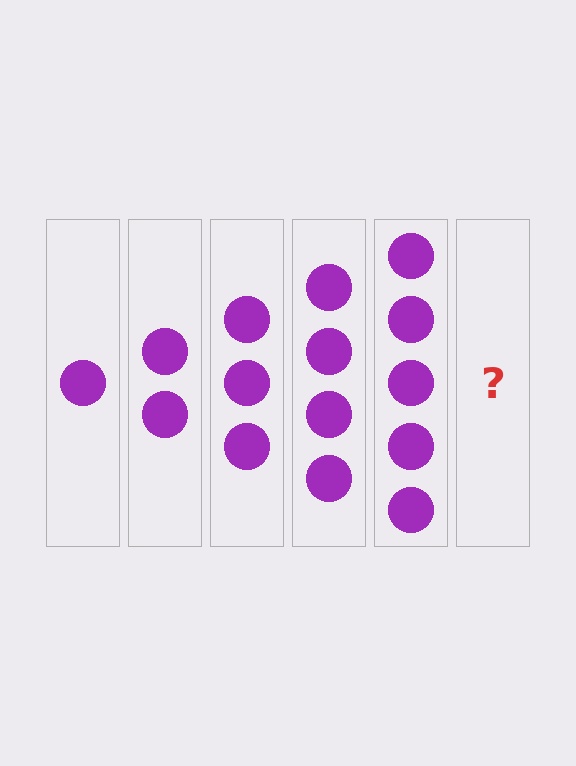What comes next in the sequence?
The next element should be 6 circles.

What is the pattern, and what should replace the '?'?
The pattern is that each step adds one more circle. The '?' should be 6 circles.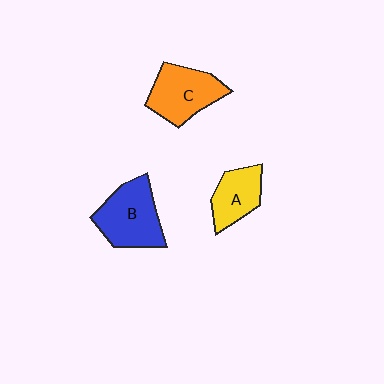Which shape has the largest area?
Shape B (blue).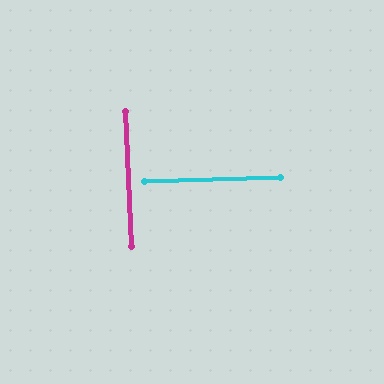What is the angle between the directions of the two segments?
Approximately 89 degrees.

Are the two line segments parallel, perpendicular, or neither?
Perpendicular — they meet at approximately 89°.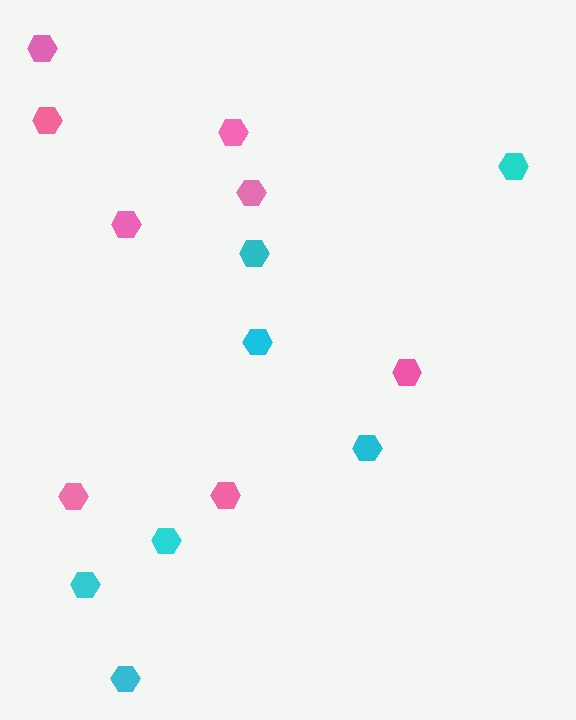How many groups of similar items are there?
There are 2 groups: one group of pink hexagons (8) and one group of cyan hexagons (7).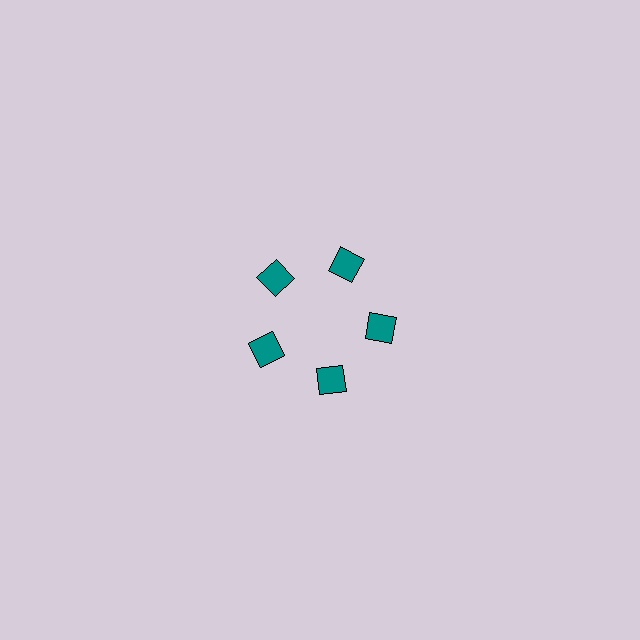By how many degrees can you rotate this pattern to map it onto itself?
The pattern maps onto itself every 72 degrees of rotation.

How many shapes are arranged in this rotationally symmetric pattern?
There are 5 shapes, arranged in 5 groups of 1.